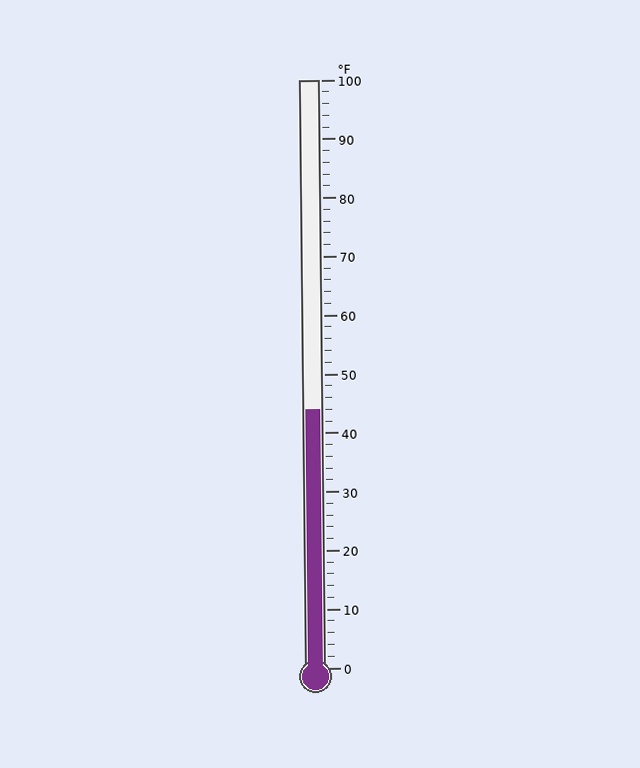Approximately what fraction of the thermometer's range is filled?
The thermometer is filled to approximately 45% of its range.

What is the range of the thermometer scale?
The thermometer scale ranges from 0°F to 100°F.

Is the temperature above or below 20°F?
The temperature is above 20°F.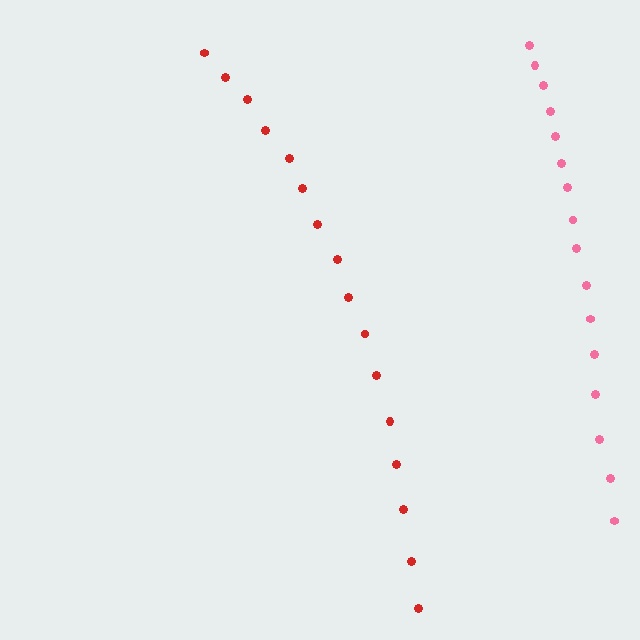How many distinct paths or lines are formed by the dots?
There are 2 distinct paths.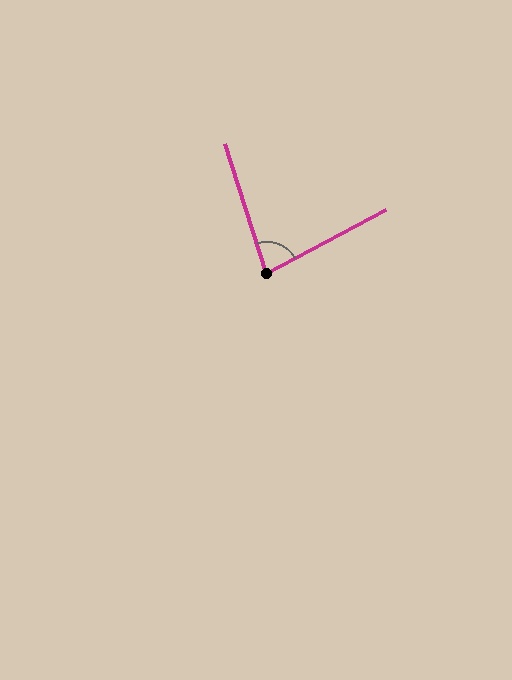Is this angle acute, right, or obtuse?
It is acute.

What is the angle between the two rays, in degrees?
Approximately 79 degrees.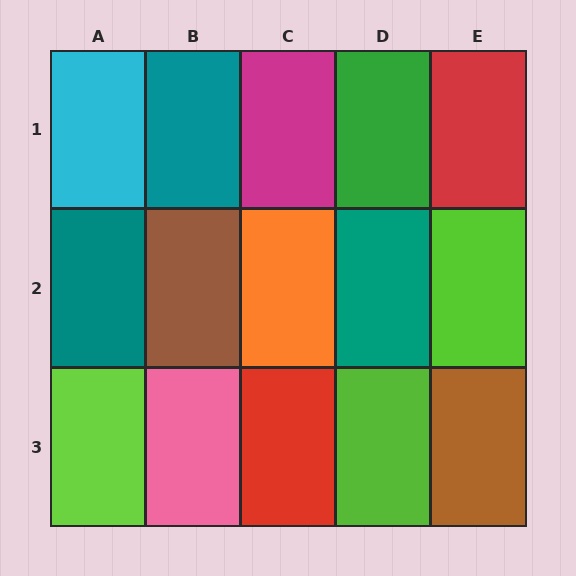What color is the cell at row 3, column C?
Red.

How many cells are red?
2 cells are red.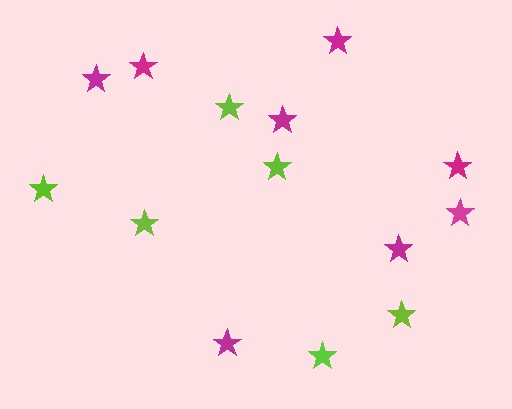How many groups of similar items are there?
There are 2 groups: one group of lime stars (6) and one group of magenta stars (8).